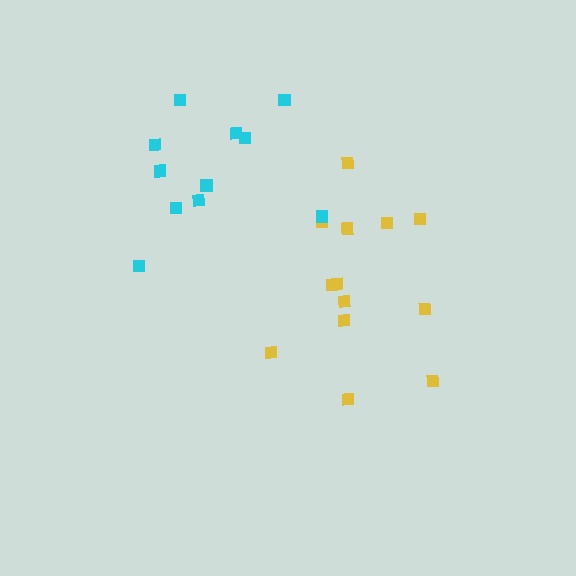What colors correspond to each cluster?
The clusters are colored: yellow, cyan.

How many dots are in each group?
Group 1: 13 dots, Group 2: 11 dots (24 total).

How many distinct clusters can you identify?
There are 2 distinct clusters.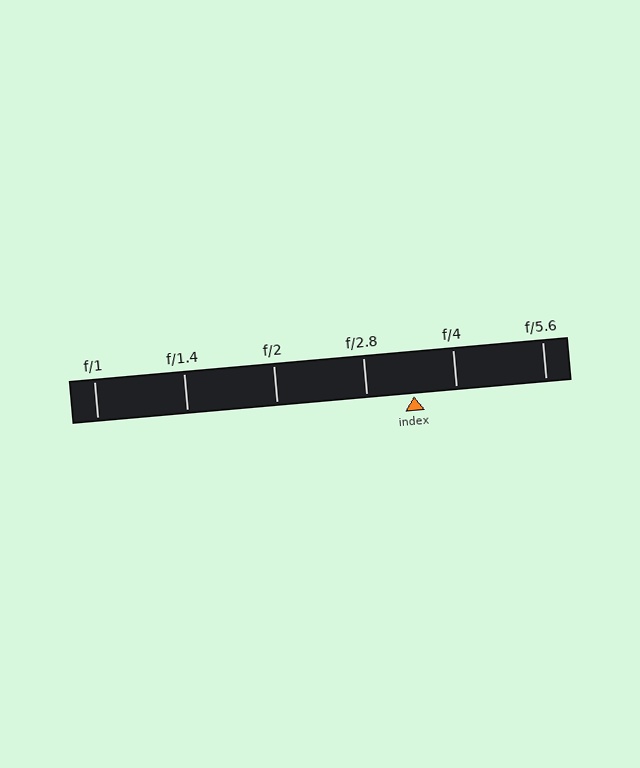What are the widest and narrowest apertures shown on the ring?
The widest aperture shown is f/1 and the narrowest is f/5.6.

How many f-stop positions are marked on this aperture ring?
There are 6 f-stop positions marked.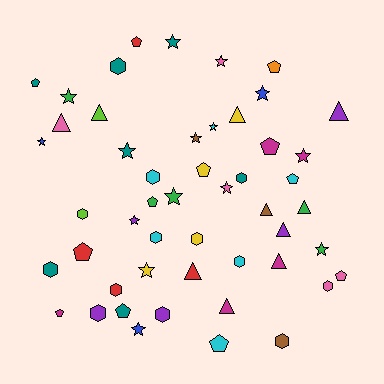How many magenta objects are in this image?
There are 5 magenta objects.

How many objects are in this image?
There are 50 objects.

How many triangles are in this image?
There are 10 triangles.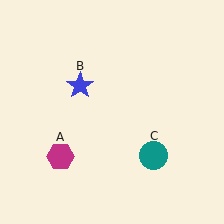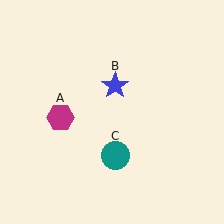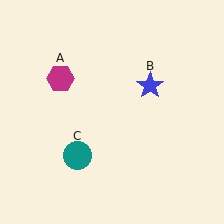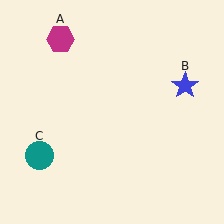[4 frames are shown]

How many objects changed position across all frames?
3 objects changed position: magenta hexagon (object A), blue star (object B), teal circle (object C).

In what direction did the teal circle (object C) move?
The teal circle (object C) moved left.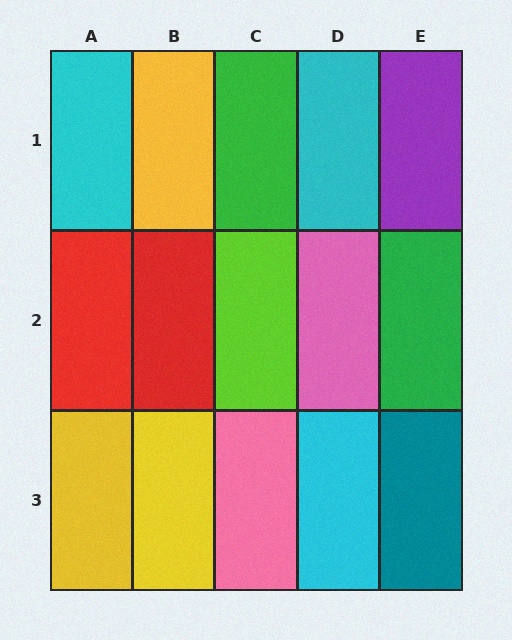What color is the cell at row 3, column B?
Yellow.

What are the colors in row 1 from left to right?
Cyan, yellow, green, cyan, purple.